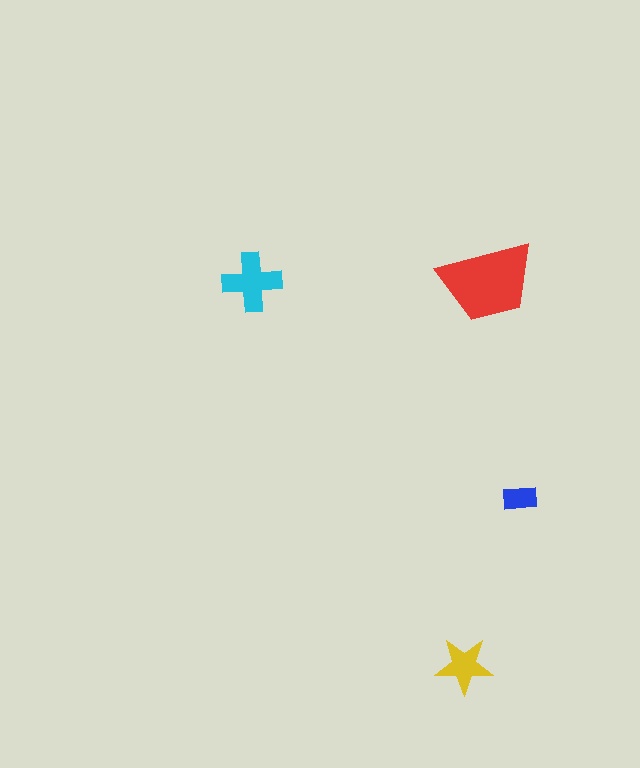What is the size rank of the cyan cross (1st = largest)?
2nd.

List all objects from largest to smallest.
The red trapezoid, the cyan cross, the yellow star, the blue rectangle.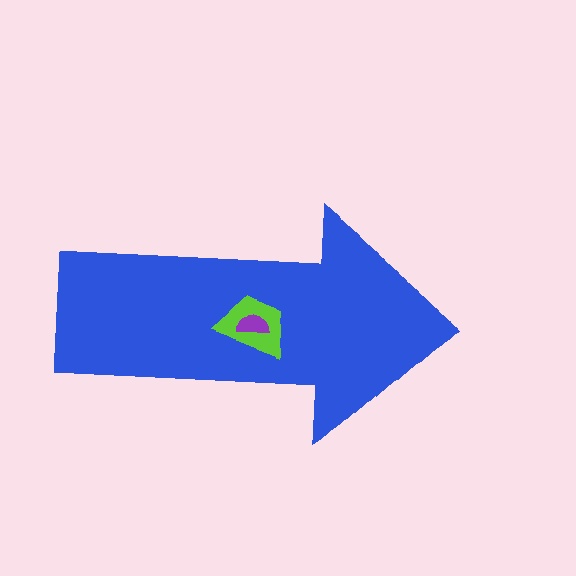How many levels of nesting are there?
3.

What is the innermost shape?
The purple semicircle.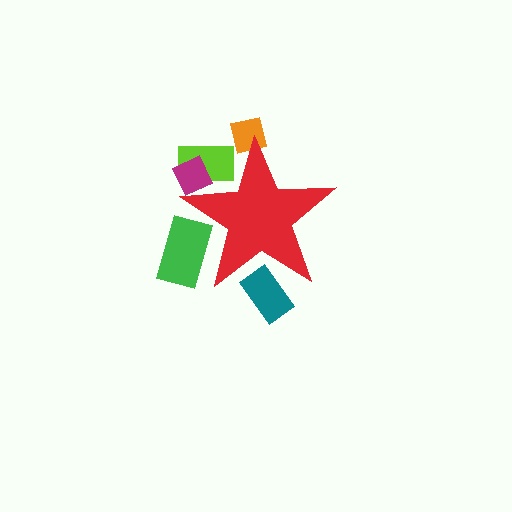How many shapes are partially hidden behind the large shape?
5 shapes are partially hidden.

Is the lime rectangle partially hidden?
Yes, the lime rectangle is partially hidden behind the red star.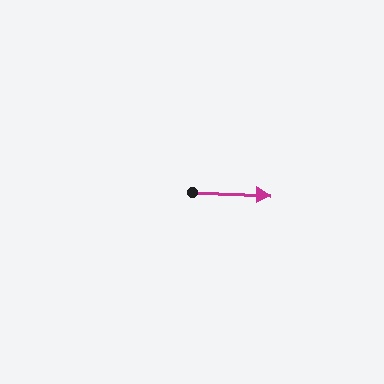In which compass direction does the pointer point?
East.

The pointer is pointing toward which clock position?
Roughly 3 o'clock.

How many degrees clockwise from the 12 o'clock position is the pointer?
Approximately 92 degrees.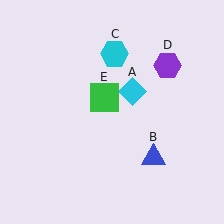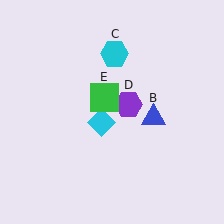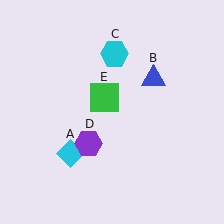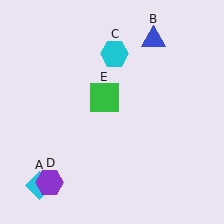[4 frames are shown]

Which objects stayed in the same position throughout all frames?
Cyan hexagon (object C) and green square (object E) remained stationary.